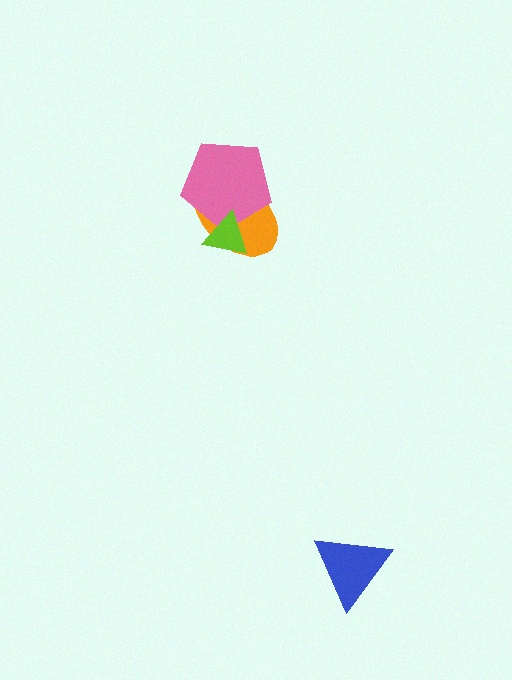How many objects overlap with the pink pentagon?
2 objects overlap with the pink pentagon.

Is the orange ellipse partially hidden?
Yes, it is partially covered by another shape.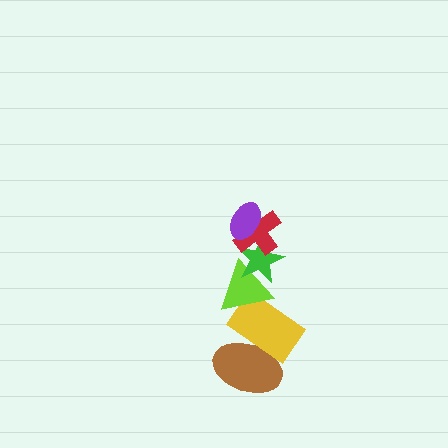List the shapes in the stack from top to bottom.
From top to bottom: the purple ellipse, the red cross, the green star, the lime triangle, the yellow rectangle, the brown ellipse.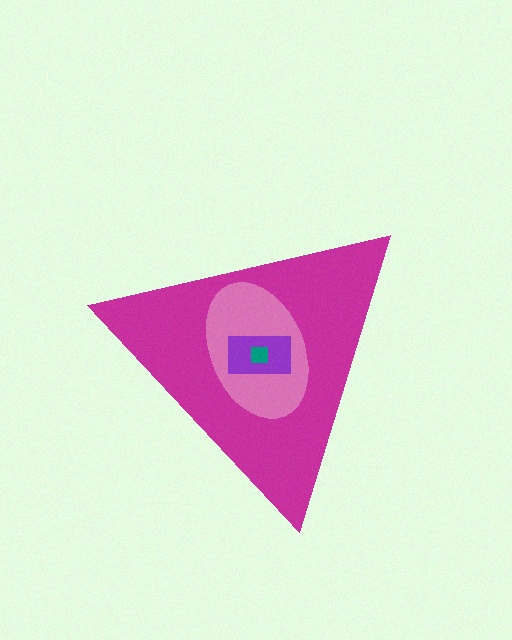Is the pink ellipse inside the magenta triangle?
Yes.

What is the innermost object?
The teal square.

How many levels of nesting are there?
4.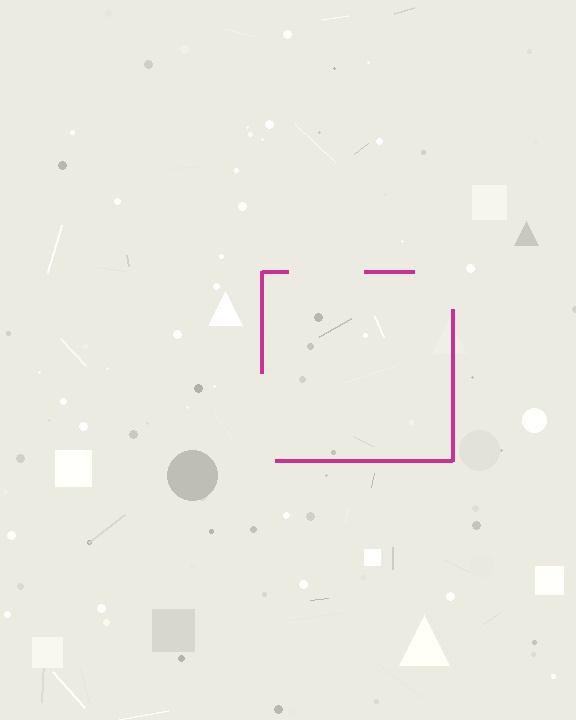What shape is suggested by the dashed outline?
The dashed outline suggests a square.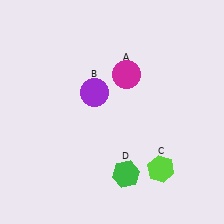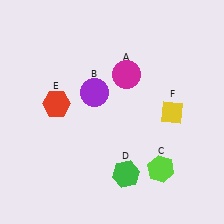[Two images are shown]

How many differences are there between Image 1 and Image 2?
There are 2 differences between the two images.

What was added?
A red hexagon (E), a yellow diamond (F) were added in Image 2.